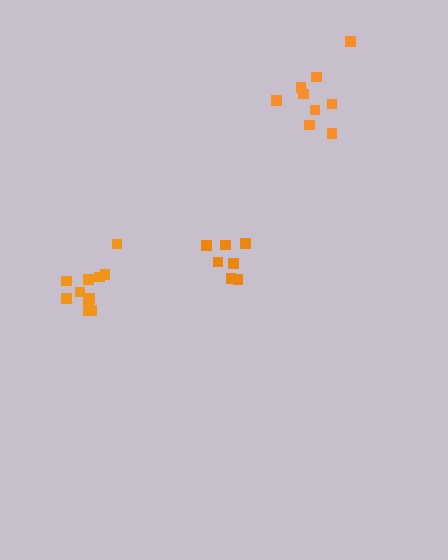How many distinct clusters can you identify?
There are 3 distinct clusters.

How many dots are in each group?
Group 1: 11 dots, Group 2: 7 dots, Group 3: 9 dots (27 total).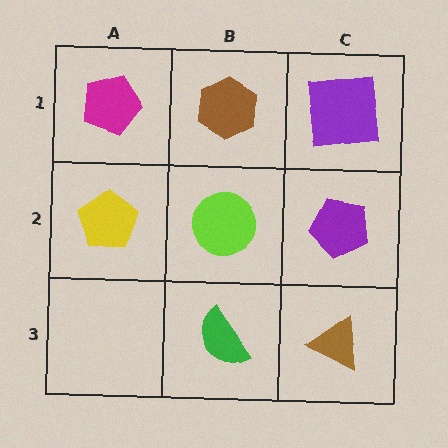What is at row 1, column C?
A purple square.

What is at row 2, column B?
A lime circle.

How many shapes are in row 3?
2 shapes.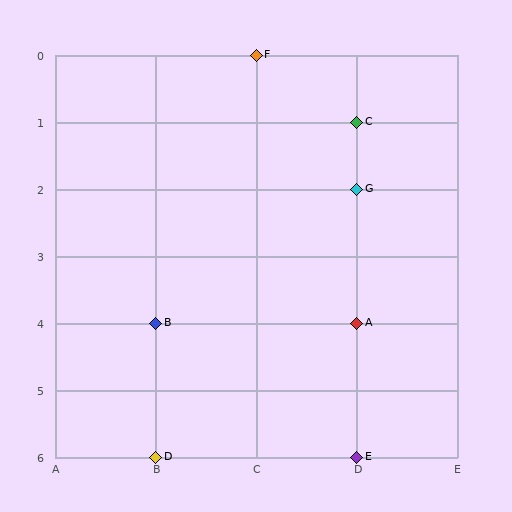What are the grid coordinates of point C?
Point C is at grid coordinates (D, 1).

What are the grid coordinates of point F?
Point F is at grid coordinates (C, 0).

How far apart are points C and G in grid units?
Points C and G are 1 row apart.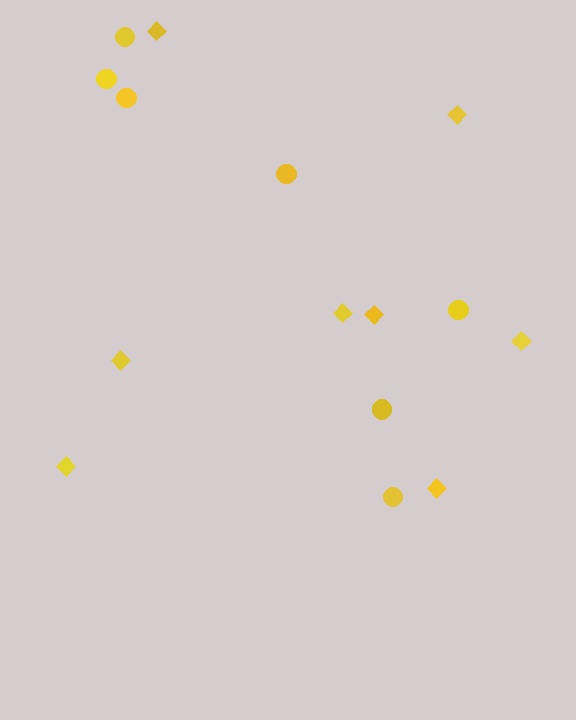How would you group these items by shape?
There are 2 groups: one group of circles (7) and one group of diamonds (8).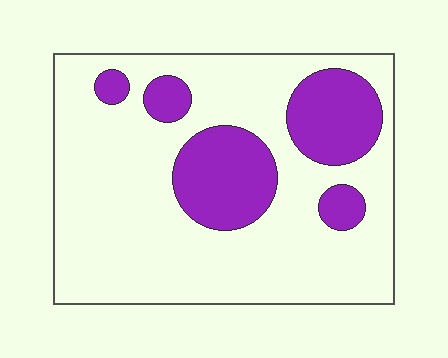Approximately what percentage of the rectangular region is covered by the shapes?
Approximately 25%.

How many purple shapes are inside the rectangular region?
5.